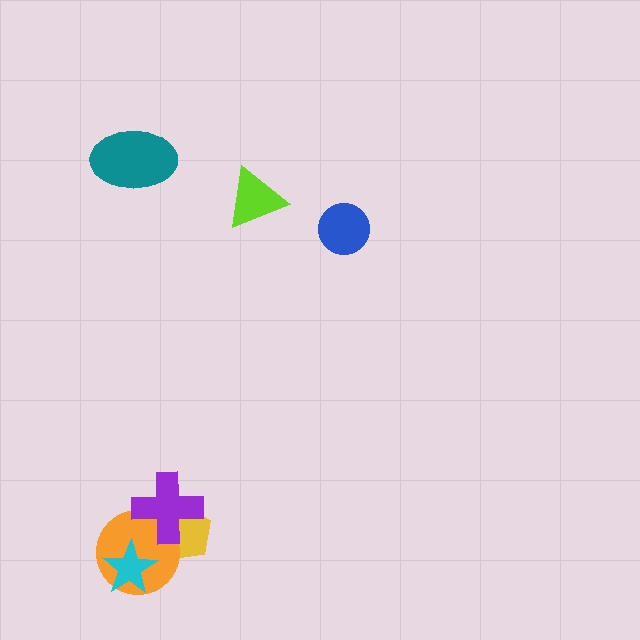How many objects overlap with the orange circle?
3 objects overlap with the orange circle.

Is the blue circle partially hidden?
No, no other shape covers it.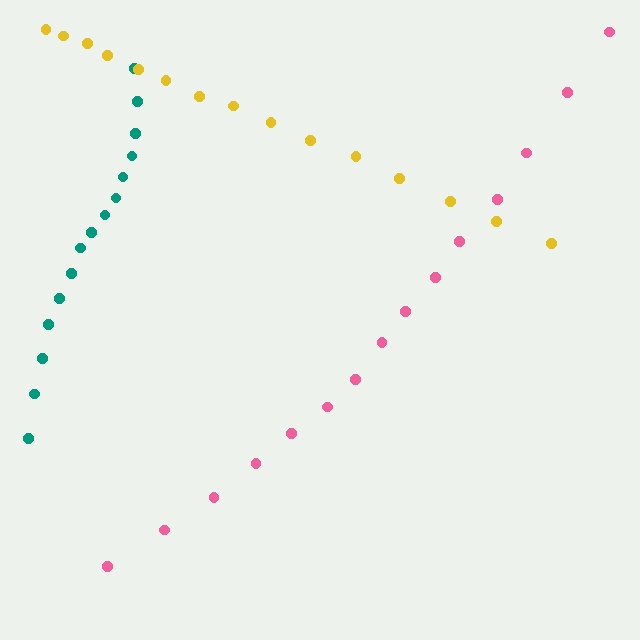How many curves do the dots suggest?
There are 3 distinct paths.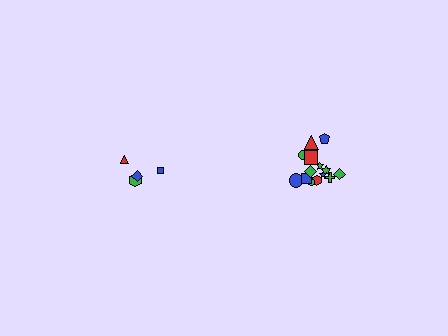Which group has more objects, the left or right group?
The right group.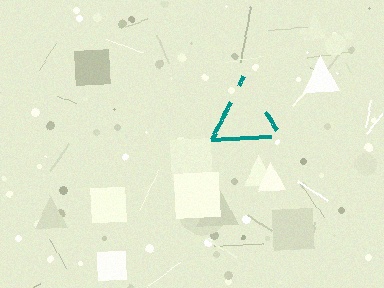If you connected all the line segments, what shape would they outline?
They would outline a triangle.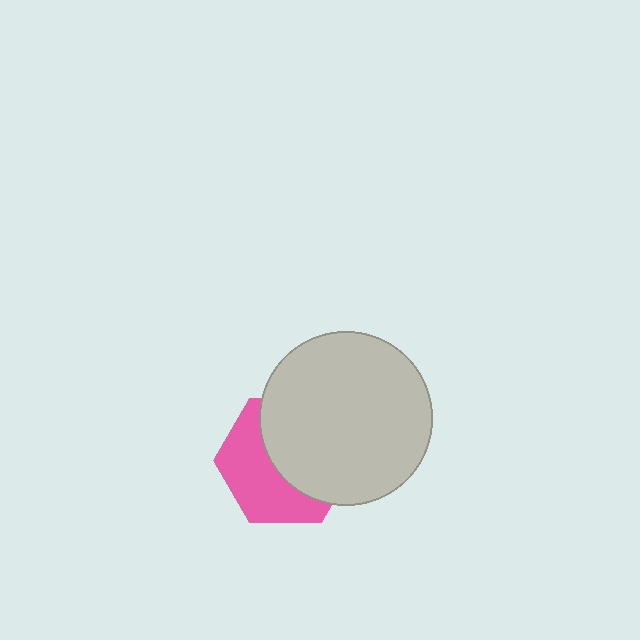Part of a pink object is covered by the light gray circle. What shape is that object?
It is a hexagon.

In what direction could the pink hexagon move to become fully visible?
The pink hexagon could move toward the lower-left. That would shift it out from behind the light gray circle entirely.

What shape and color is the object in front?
The object in front is a light gray circle.